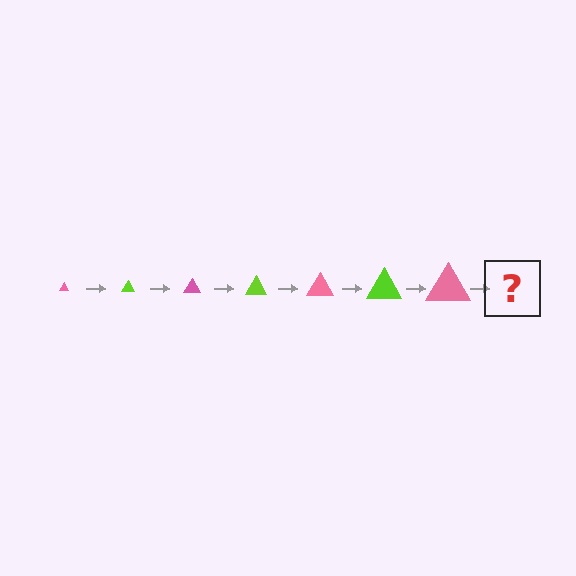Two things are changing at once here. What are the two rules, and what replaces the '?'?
The two rules are that the triangle grows larger each step and the color cycles through pink and lime. The '?' should be a lime triangle, larger than the previous one.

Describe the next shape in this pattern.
It should be a lime triangle, larger than the previous one.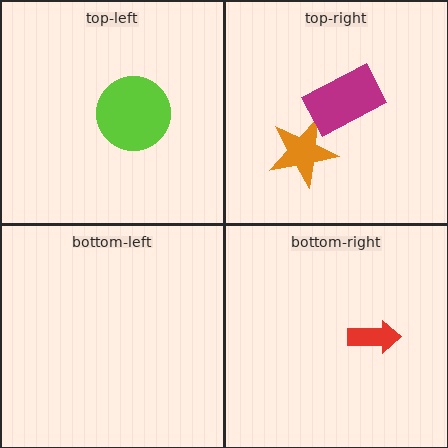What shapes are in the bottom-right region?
The red arrow.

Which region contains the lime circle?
The top-left region.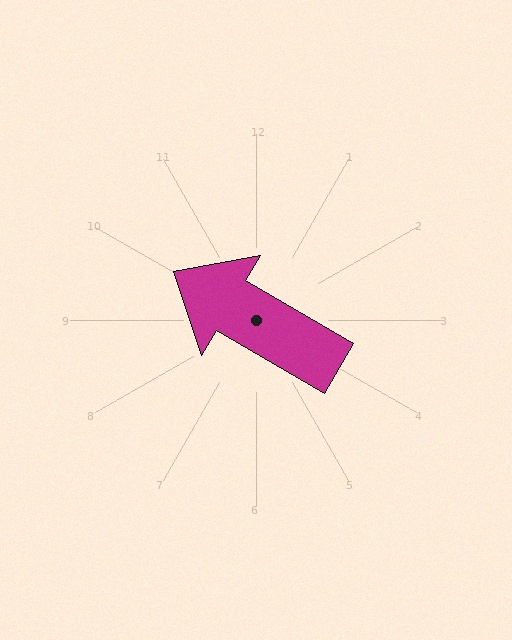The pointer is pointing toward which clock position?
Roughly 10 o'clock.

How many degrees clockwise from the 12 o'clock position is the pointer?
Approximately 300 degrees.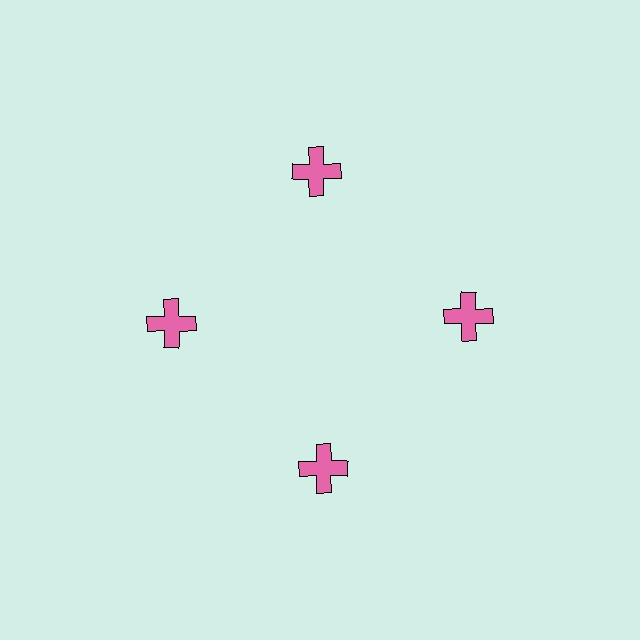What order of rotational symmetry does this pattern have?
This pattern has 4-fold rotational symmetry.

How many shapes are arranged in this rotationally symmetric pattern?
There are 4 shapes, arranged in 4 groups of 1.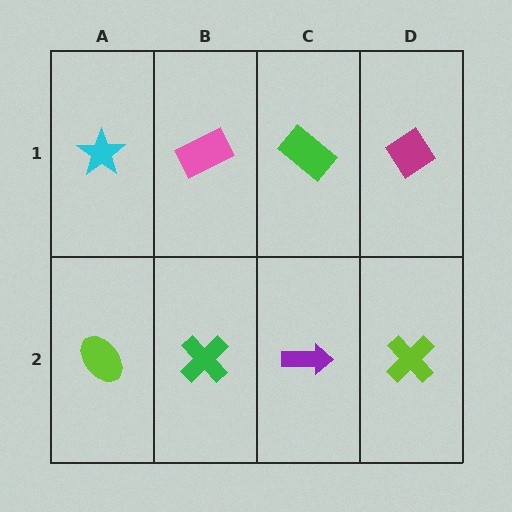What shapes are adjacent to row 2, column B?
A pink rectangle (row 1, column B), a lime ellipse (row 2, column A), a purple arrow (row 2, column C).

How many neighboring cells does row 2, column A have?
2.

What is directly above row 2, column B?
A pink rectangle.